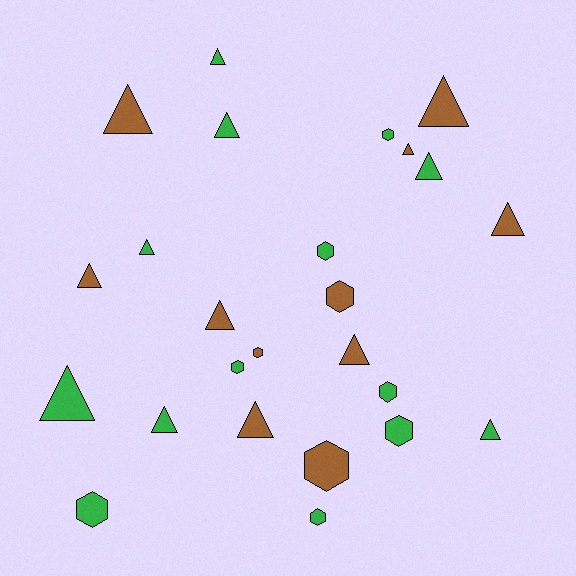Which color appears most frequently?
Green, with 14 objects.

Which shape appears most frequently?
Triangle, with 15 objects.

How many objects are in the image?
There are 25 objects.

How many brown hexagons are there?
There are 3 brown hexagons.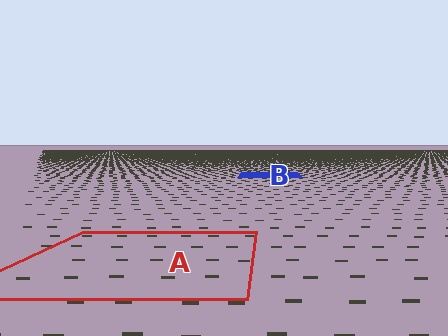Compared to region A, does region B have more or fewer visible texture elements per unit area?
Region B has more texture elements per unit area — they are packed more densely because it is farther away.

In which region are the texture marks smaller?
The texture marks are smaller in region B, because it is farther away.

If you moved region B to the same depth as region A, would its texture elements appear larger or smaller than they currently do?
They would appear larger. At a closer depth, the same texture elements are projected at a bigger on-screen size.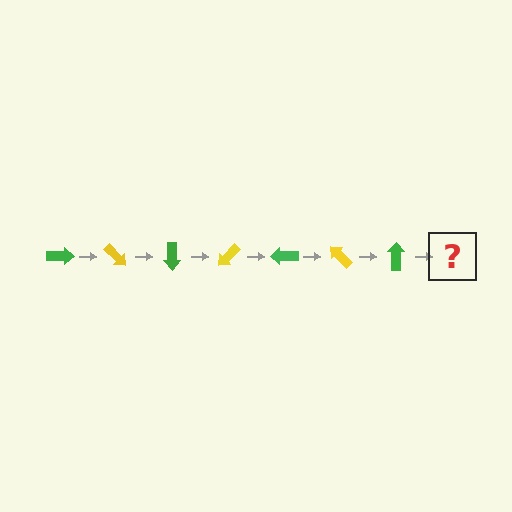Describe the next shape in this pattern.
It should be a yellow arrow, rotated 315 degrees from the start.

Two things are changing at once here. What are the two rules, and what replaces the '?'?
The two rules are that it rotates 45 degrees each step and the color cycles through green and yellow. The '?' should be a yellow arrow, rotated 315 degrees from the start.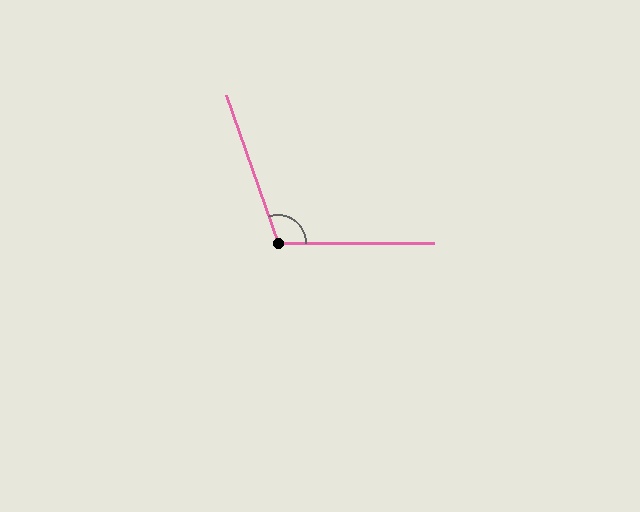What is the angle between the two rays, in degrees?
Approximately 109 degrees.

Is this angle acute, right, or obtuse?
It is obtuse.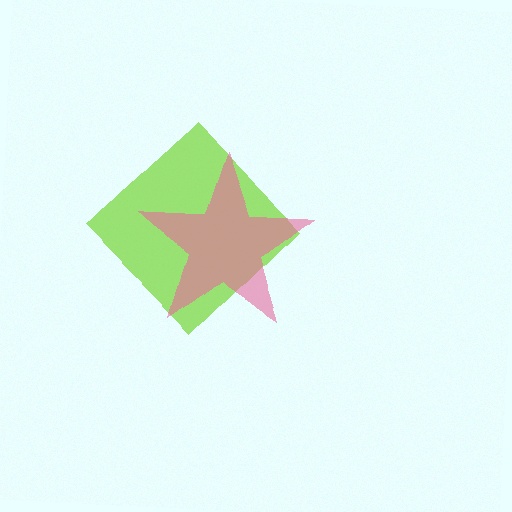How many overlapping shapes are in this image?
There are 2 overlapping shapes in the image.